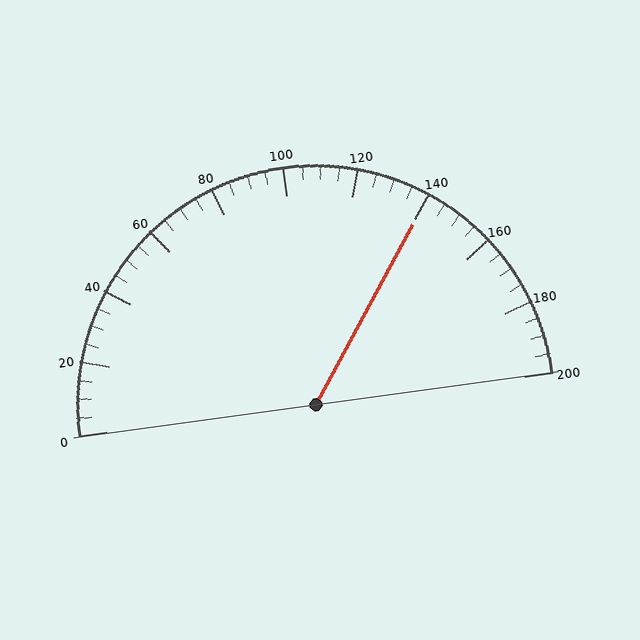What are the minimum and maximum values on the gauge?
The gauge ranges from 0 to 200.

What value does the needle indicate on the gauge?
The needle indicates approximately 140.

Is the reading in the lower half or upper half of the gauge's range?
The reading is in the upper half of the range (0 to 200).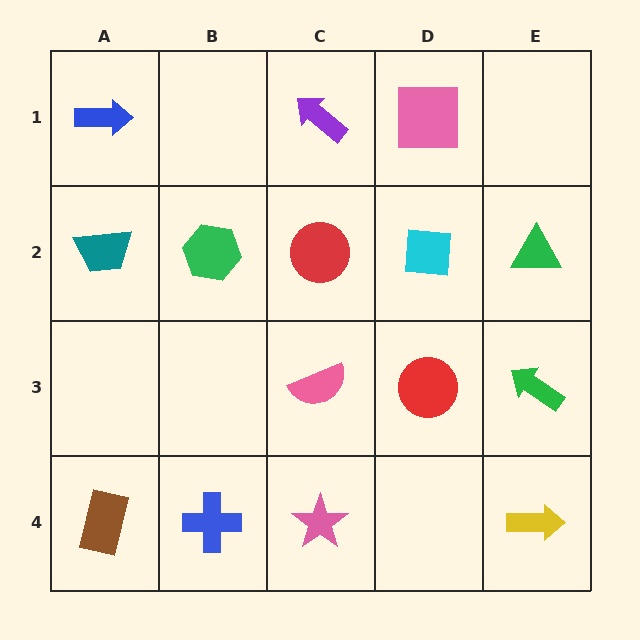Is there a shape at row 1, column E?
No, that cell is empty.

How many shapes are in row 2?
5 shapes.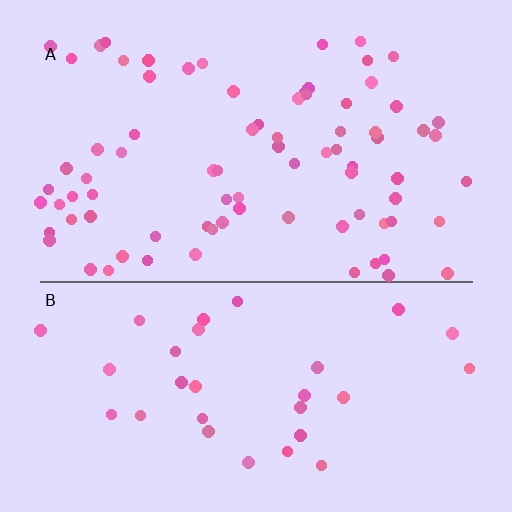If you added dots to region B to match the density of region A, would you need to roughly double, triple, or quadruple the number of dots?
Approximately triple.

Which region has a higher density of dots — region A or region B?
A (the top).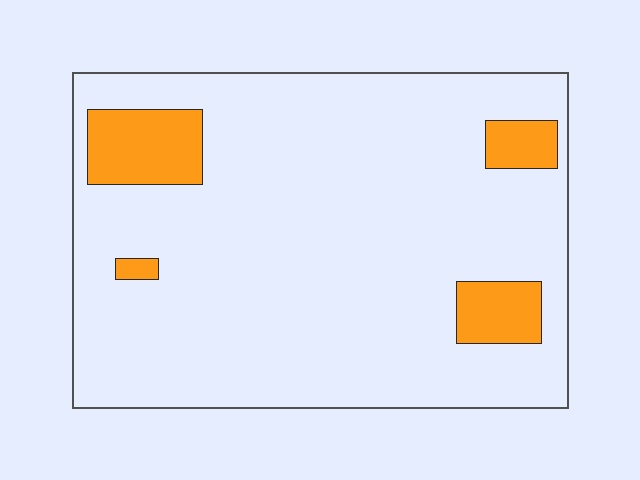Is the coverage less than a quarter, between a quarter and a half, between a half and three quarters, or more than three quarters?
Less than a quarter.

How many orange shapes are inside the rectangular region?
4.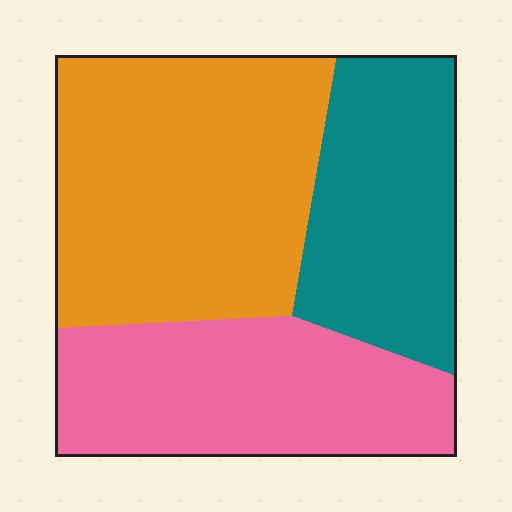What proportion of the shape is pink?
Pink takes up about one third (1/3) of the shape.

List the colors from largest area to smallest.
From largest to smallest: orange, pink, teal.